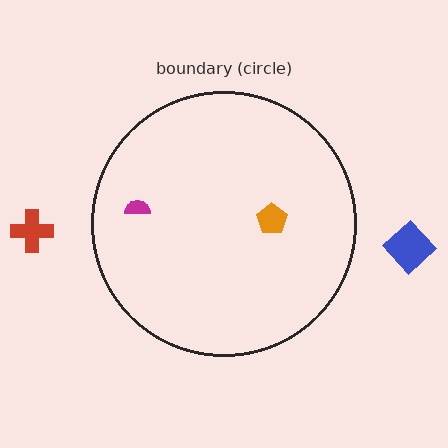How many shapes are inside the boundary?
2 inside, 2 outside.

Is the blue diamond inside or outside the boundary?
Outside.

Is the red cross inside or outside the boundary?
Outside.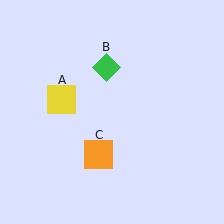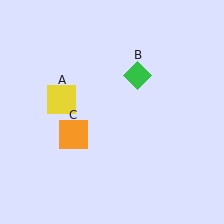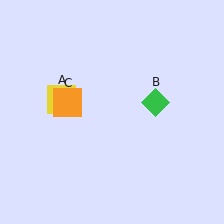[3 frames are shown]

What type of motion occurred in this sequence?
The green diamond (object B), orange square (object C) rotated clockwise around the center of the scene.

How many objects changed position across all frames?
2 objects changed position: green diamond (object B), orange square (object C).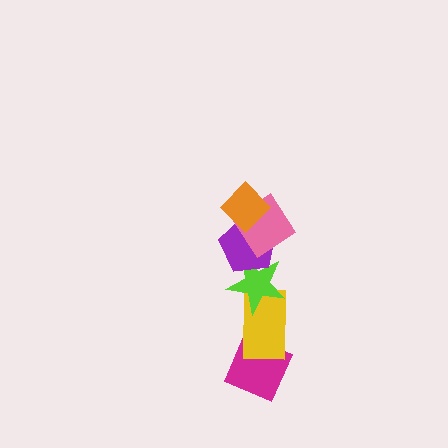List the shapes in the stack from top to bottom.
From top to bottom: the orange diamond, the pink diamond, the purple pentagon, the lime star, the yellow rectangle, the magenta diamond.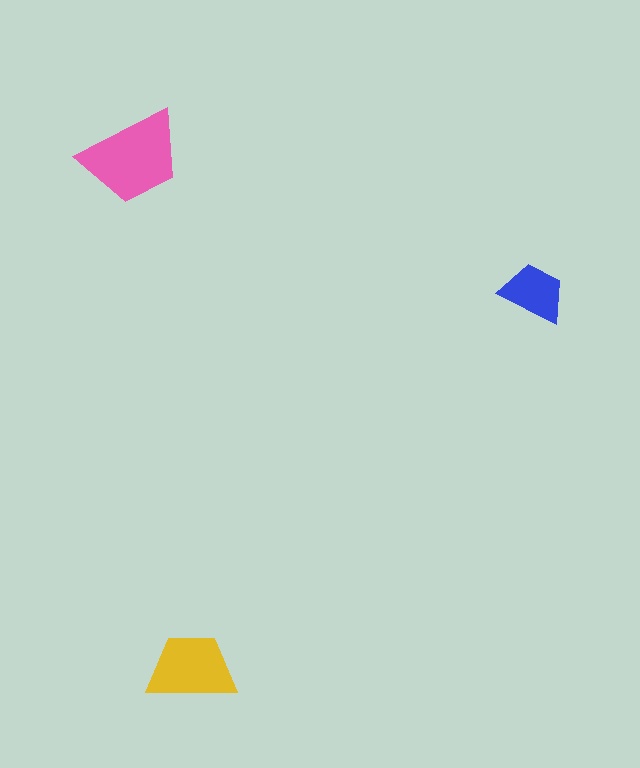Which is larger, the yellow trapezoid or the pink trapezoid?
The pink one.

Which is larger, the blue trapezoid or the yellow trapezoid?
The yellow one.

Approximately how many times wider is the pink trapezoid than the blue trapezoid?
About 1.5 times wider.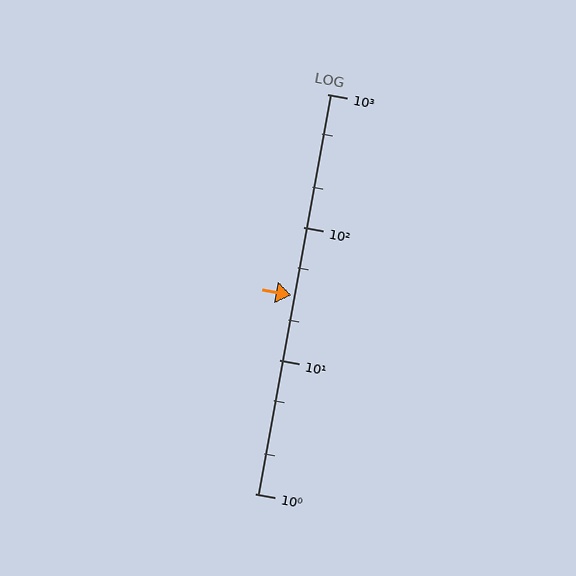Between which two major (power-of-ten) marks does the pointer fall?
The pointer is between 10 and 100.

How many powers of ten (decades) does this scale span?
The scale spans 3 decades, from 1 to 1000.